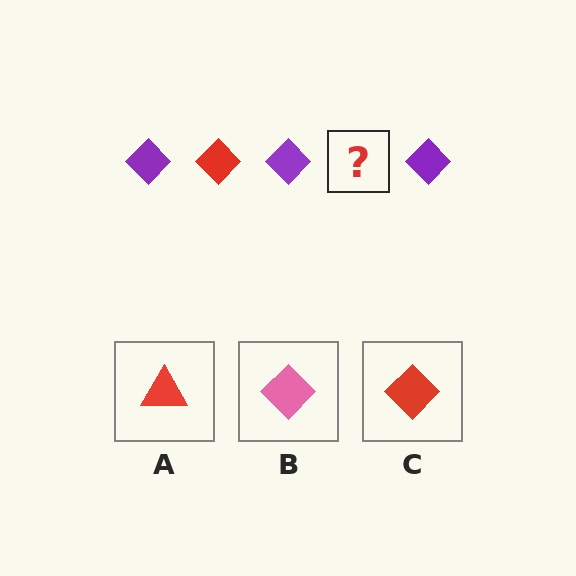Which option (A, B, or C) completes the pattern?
C.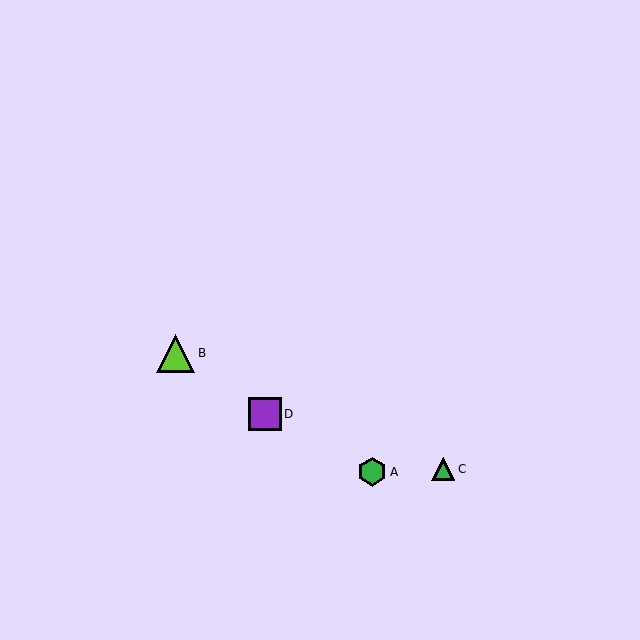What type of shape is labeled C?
Shape C is a green triangle.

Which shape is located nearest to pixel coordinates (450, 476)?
The green triangle (labeled C) at (443, 469) is nearest to that location.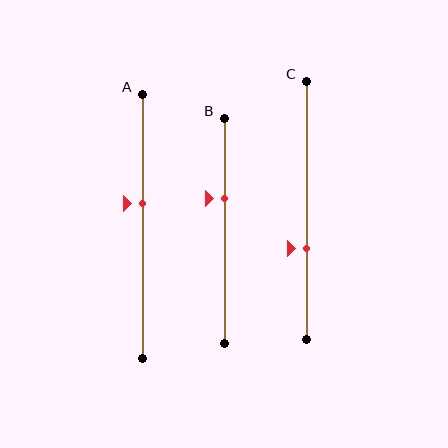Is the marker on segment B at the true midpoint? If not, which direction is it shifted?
No, the marker on segment B is shifted upward by about 14% of the segment length.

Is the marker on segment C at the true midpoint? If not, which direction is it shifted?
No, the marker on segment C is shifted downward by about 15% of the segment length.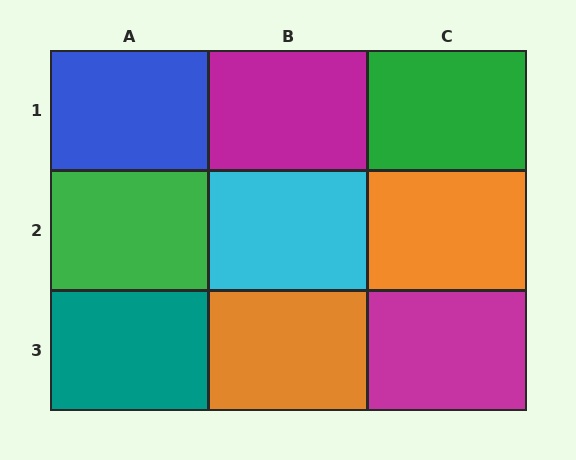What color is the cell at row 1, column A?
Blue.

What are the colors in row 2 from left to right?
Green, cyan, orange.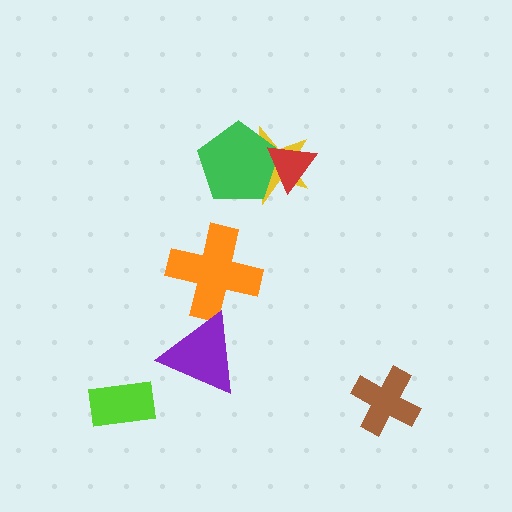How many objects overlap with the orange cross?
1 object overlaps with the orange cross.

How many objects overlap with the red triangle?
2 objects overlap with the red triangle.